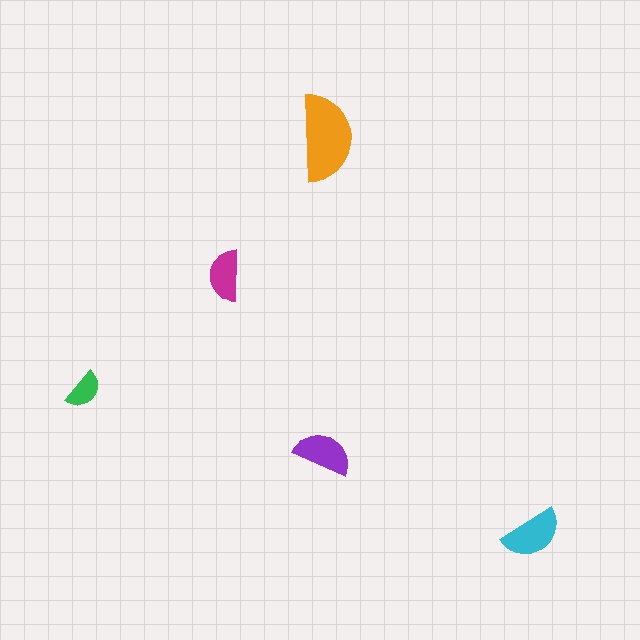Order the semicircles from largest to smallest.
the orange one, the cyan one, the purple one, the magenta one, the green one.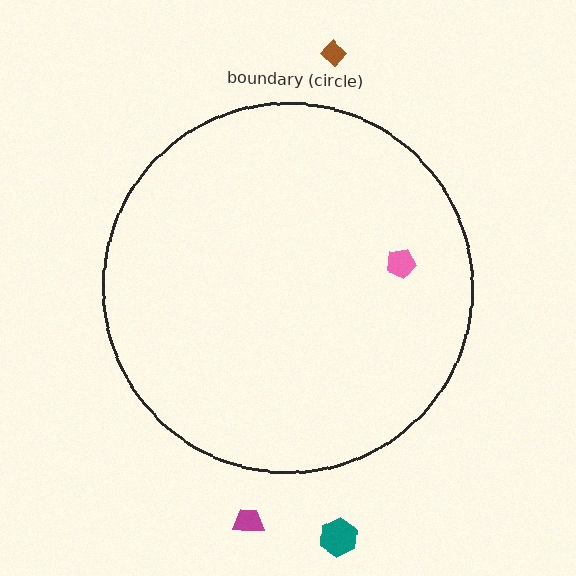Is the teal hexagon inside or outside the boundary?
Outside.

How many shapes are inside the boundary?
1 inside, 3 outside.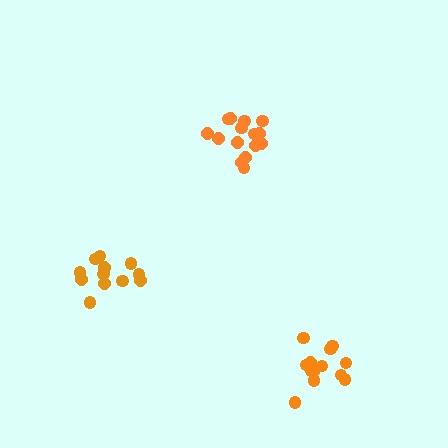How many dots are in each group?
Group 1: 15 dots, Group 2: 13 dots, Group 3: 13 dots (41 total).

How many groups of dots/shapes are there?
There are 3 groups.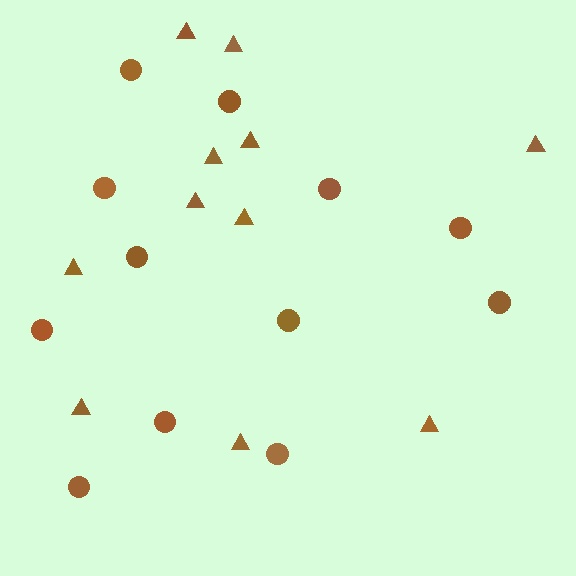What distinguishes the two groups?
There are 2 groups: one group of triangles (11) and one group of circles (12).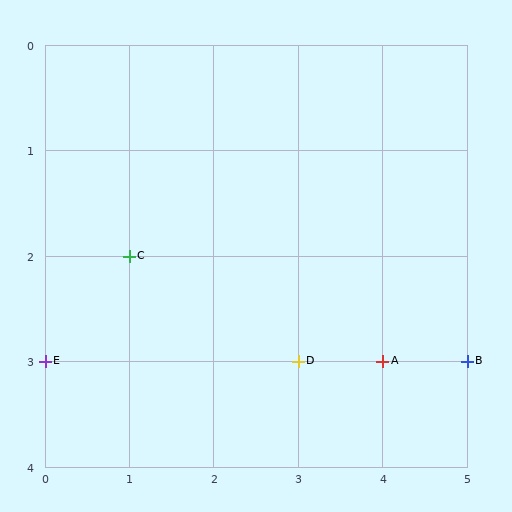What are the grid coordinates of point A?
Point A is at grid coordinates (4, 3).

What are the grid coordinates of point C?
Point C is at grid coordinates (1, 2).